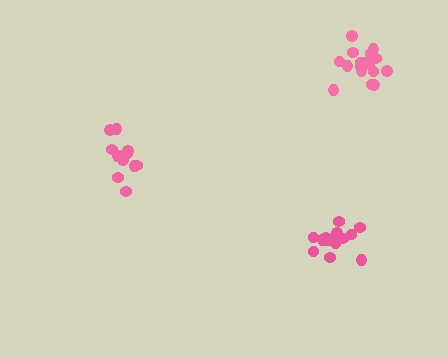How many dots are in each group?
Group 1: 14 dots, Group 2: 13 dots, Group 3: 17 dots (44 total).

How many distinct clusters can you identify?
There are 3 distinct clusters.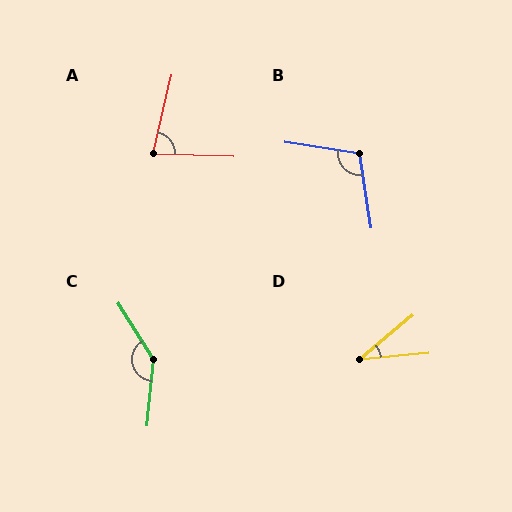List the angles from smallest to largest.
D (35°), A (79°), B (107°), C (143°).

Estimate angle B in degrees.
Approximately 107 degrees.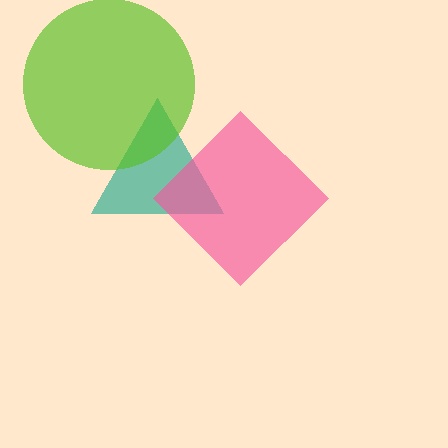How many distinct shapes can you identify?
There are 3 distinct shapes: a teal triangle, a pink diamond, a lime circle.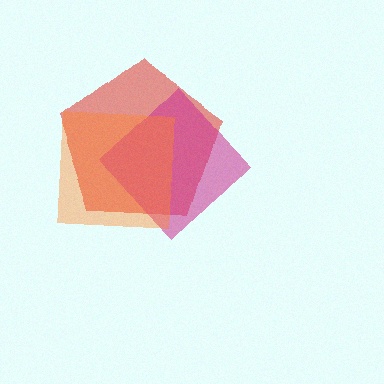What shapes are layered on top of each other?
The layered shapes are: a red pentagon, a magenta diamond, an orange square.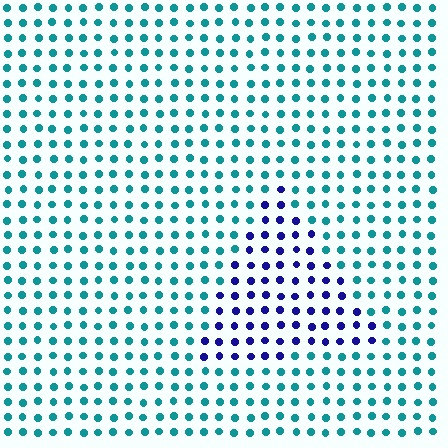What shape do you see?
I see a triangle.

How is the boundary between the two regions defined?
The boundary is defined purely by a slight shift in hue (about 62 degrees). Spacing, size, and orientation are identical on both sides.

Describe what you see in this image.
The image is filled with small teal elements in a uniform arrangement. A triangle-shaped region is visible where the elements are tinted to a slightly different hue, forming a subtle color boundary.